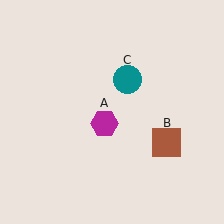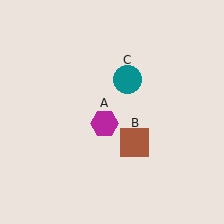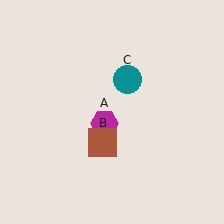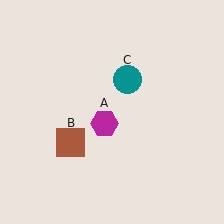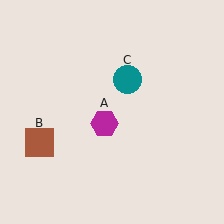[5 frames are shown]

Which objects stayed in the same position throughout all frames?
Magenta hexagon (object A) and teal circle (object C) remained stationary.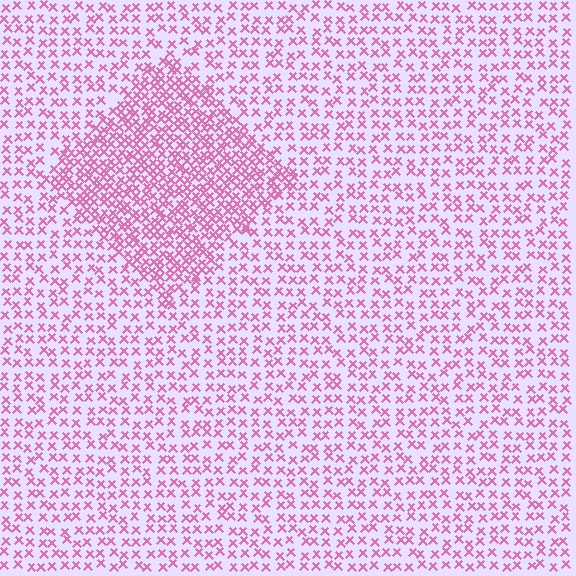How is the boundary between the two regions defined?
The boundary is defined by a change in element density (approximately 2.1x ratio). All elements are the same color, size, and shape.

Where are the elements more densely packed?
The elements are more densely packed inside the diamond boundary.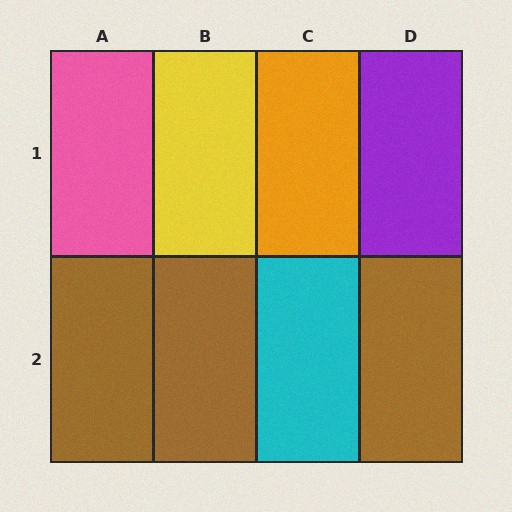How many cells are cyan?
1 cell is cyan.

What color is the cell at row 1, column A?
Pink.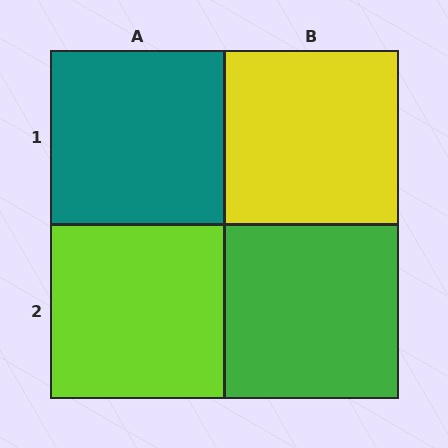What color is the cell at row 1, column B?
Yellow.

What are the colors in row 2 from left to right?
Lime, green.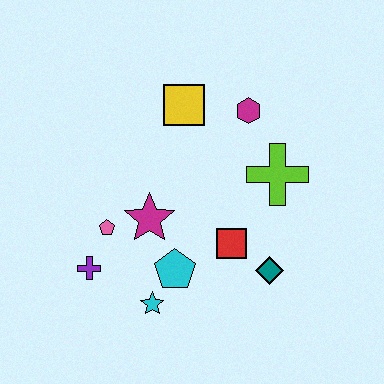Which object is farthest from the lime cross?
The purple cross is farthest from the lime cross.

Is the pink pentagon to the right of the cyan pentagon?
No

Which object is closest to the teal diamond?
The red square is closest to the teal diamond.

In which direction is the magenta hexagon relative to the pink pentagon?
The magenta hexagon is to the right of the pink pentagon.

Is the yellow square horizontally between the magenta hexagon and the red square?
No